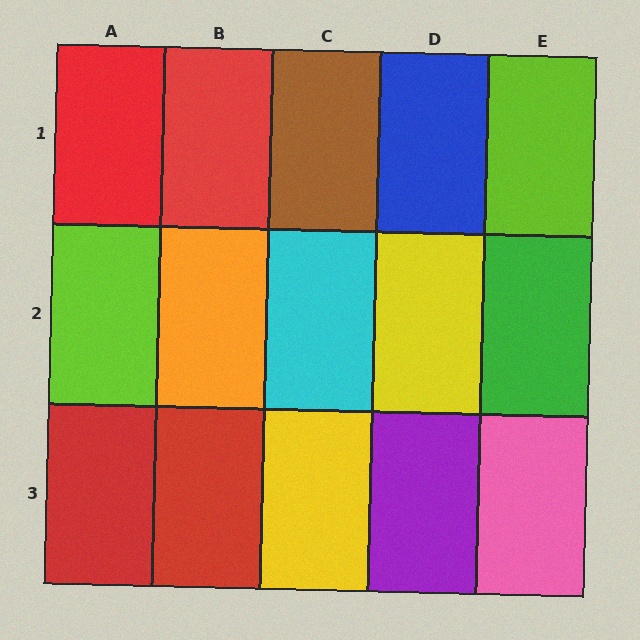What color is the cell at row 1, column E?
Lime.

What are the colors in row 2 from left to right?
Lime, orange, cyan, yellow, green.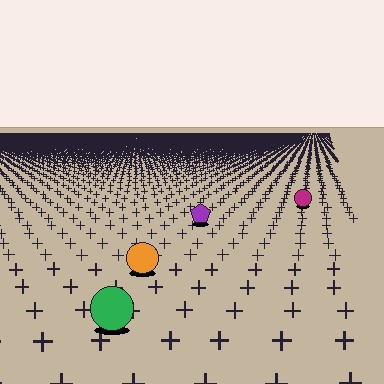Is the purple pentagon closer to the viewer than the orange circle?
No. The orange circle is closer — you can tell from the texture gradient: the ground texture is coarser near it.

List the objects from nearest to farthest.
From nearest to farthest: the green circle, the orange circle, the purple pentagon, the magenta circle.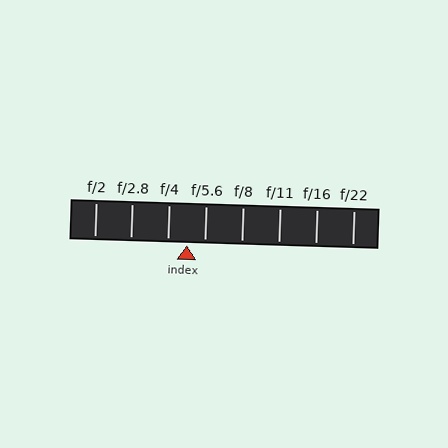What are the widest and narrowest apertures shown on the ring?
The widest aperture shown is f/2 and the narrowest is f/22.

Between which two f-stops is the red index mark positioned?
The index mark is between f/4 and f/5.6.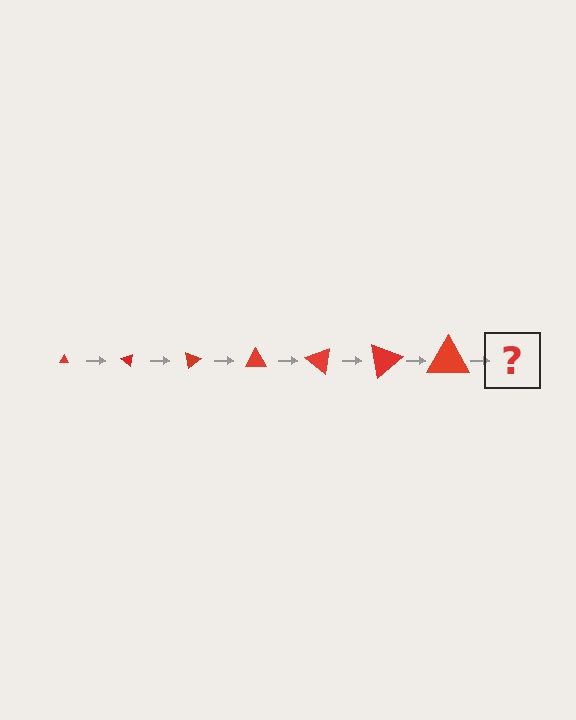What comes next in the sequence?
The next element should be a triangle, larger than the previous one and rotated 280 degrees from the start.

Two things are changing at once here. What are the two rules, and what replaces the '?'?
The two rules are that the triangle grows larger each step and it rotates 40 degrees each step. The '?' should be a triangle, larger than the previous one and rotated 280 degrees from the start.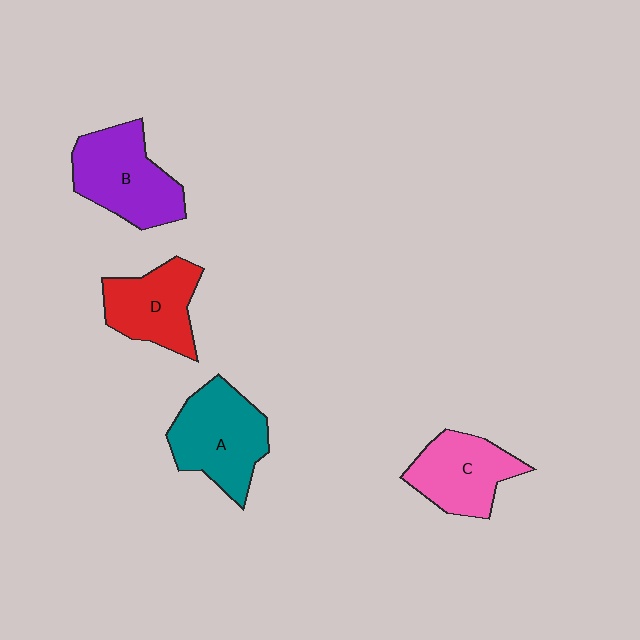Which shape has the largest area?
Shape A (teal).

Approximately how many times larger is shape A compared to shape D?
Approximately 1.2 times.